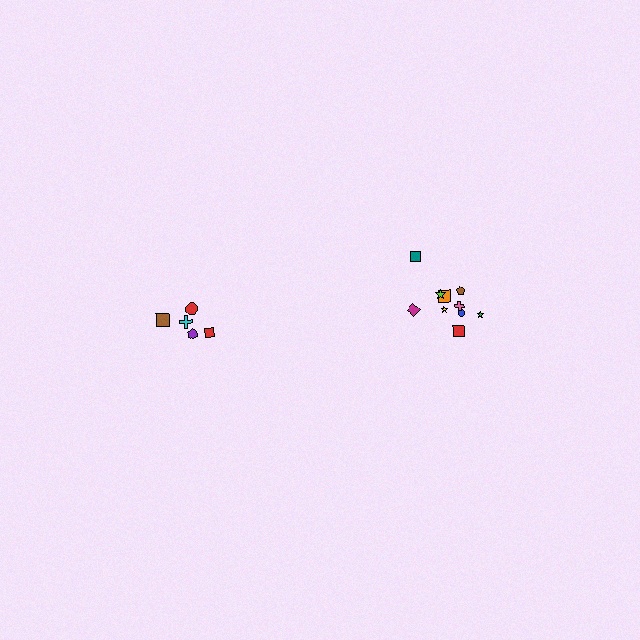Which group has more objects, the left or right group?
The right group.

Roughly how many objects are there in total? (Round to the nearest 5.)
Roughly 15 objects in total.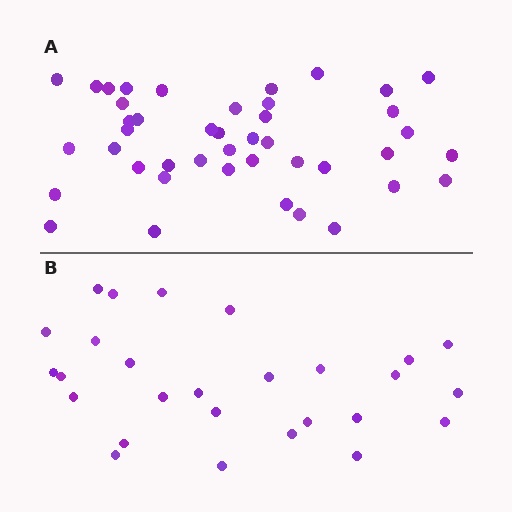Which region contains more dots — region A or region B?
Region A (the top region) has more dots.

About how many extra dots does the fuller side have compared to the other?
Region A has approximately 15 more dots than region B.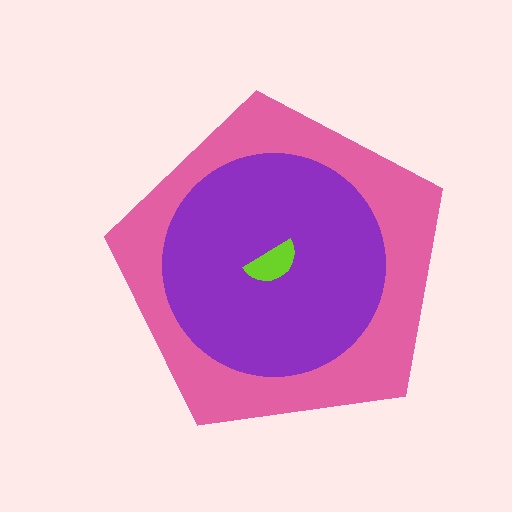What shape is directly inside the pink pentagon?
The purple circle.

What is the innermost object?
The lime semicircle.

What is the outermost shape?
The pink pentagon.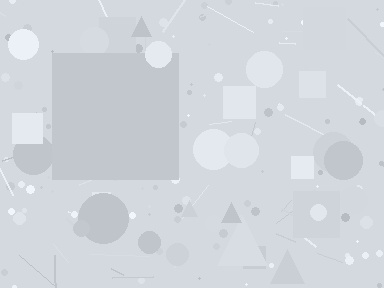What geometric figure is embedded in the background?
A square is embedded in the background.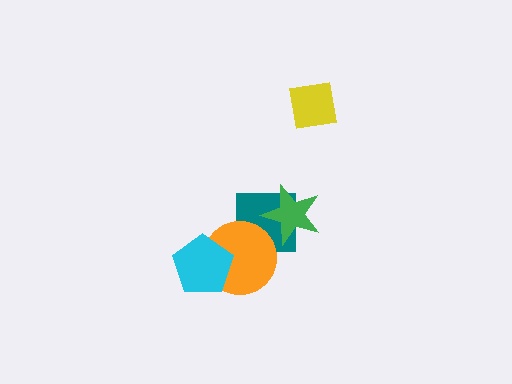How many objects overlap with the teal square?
2 objects overlap with the teal square.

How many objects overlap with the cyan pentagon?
1 object overlaps with the cyan pentagon.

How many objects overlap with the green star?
1 object overlaps with the green star.